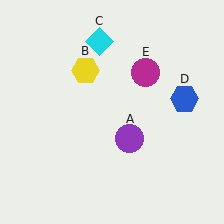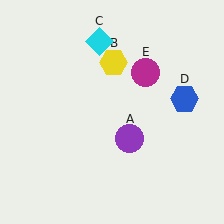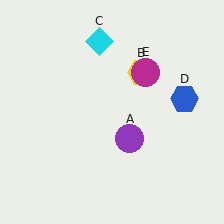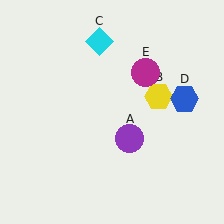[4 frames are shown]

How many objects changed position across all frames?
1 object changed position: yellow hexagon (object B).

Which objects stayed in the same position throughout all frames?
Purple circle (object A) and cyan diamond (object C) and blue hexagon (object D) and magenta circle (object E) remained stationary.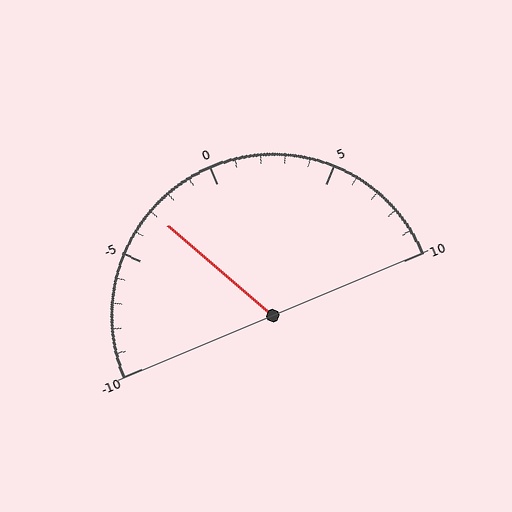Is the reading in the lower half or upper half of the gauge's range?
The reading is in the lower half of the range (-10 to 10).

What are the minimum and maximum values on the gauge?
The gauge ranges from -10 to 10.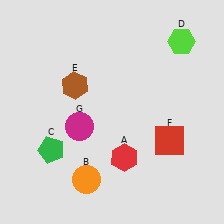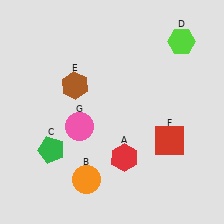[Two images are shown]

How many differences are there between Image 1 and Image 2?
There is 1 difference between the two images.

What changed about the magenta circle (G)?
In Image 1, G is magenta. In Image 2, it changed to pink.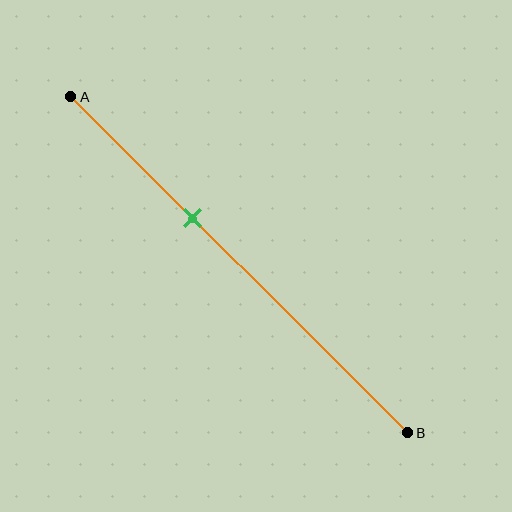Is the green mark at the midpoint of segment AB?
No, the mark is at about 35% from A, not at the 50% midpoint.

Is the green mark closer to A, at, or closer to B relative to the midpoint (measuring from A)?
The green mark is closer to point A than the midpoint of segment AB.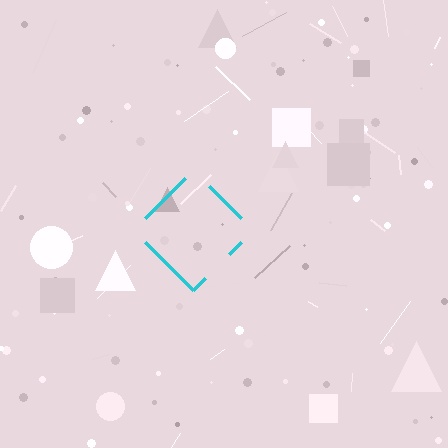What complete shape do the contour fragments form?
The contour fragments form a diamond.